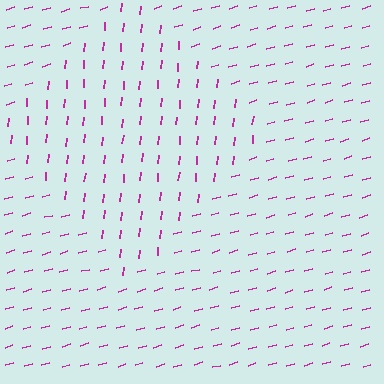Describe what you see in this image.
The image is filled with small magenta line segments. A diamond region in the image has lines oriented differently from the surrounding lines, creating a visible texture boundary.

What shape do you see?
I see a diamond.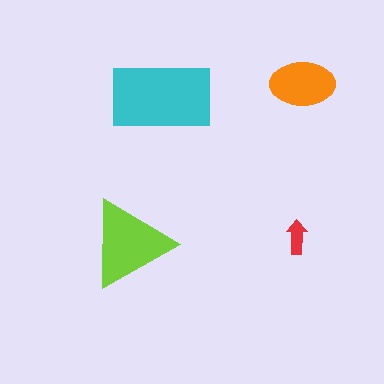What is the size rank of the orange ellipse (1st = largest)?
3rd.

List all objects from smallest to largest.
The red arrow, the orange ellipse, the lime triangle, the cyan rectangle.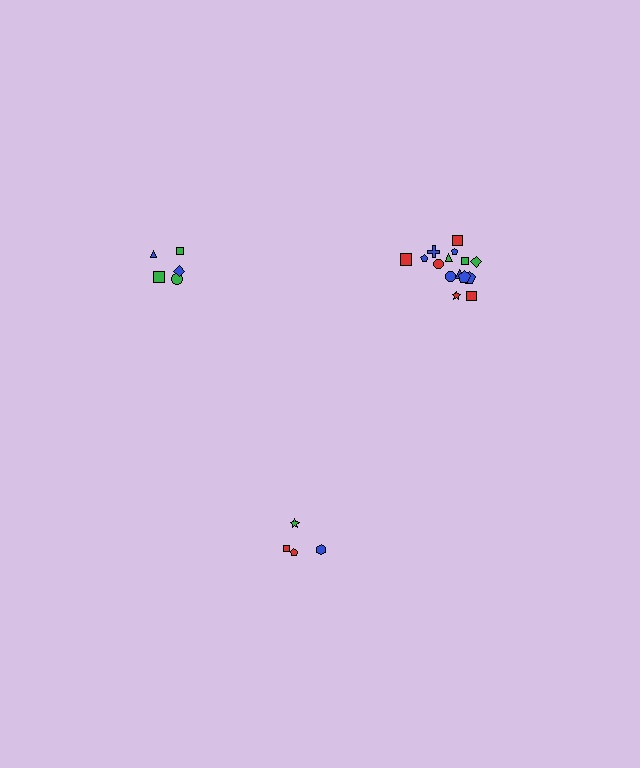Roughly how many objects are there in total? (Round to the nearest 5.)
Roughly 25 objects in total.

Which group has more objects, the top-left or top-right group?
The top-right group.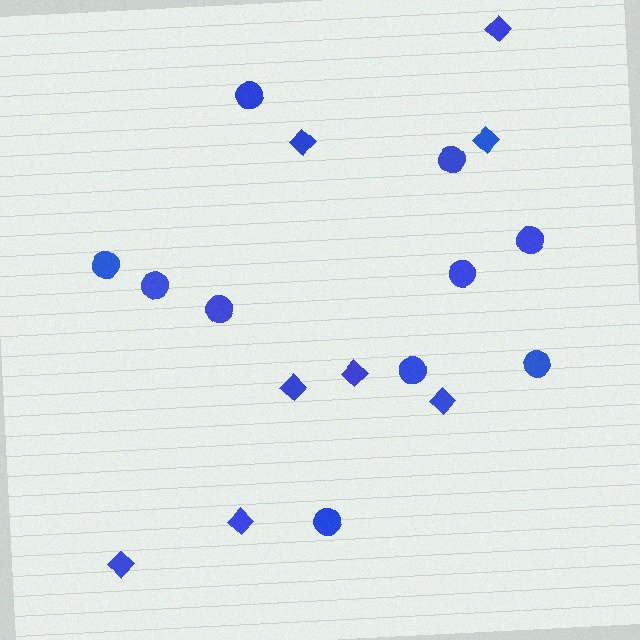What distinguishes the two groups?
There are 2 groups: one group of diamonds (8) and one group of circles (10).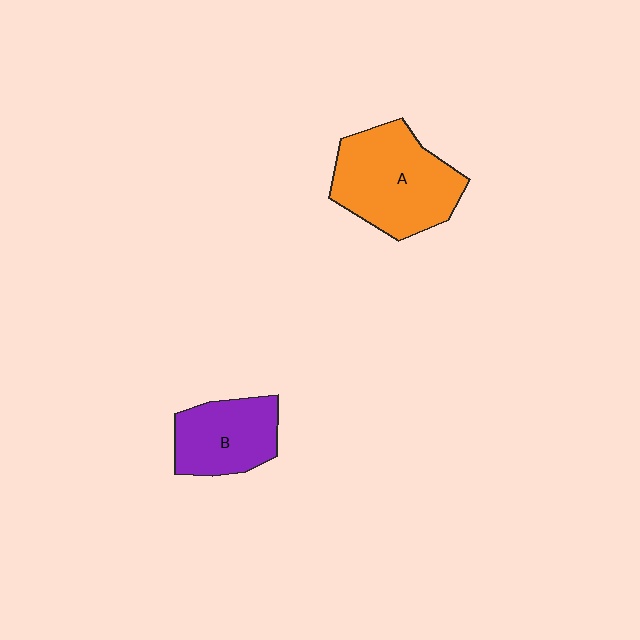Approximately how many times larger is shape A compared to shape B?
Approximately 1.5 times.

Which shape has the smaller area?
Shape B (purple).